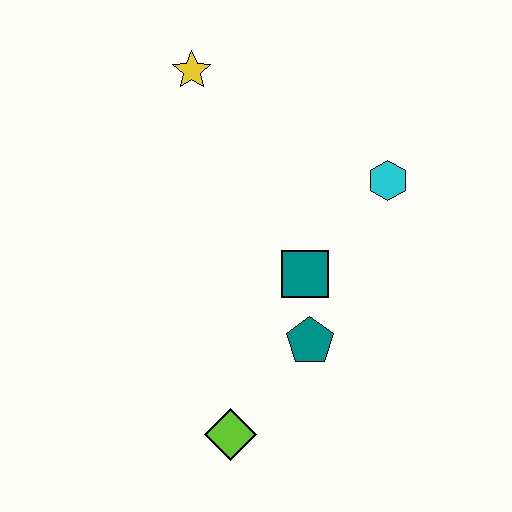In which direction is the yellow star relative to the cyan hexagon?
The yellow star is to the left of the cyan hexagon.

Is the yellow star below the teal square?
No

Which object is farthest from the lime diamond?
The yellow star is farthest from the lime diamond.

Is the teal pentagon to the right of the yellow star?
Yes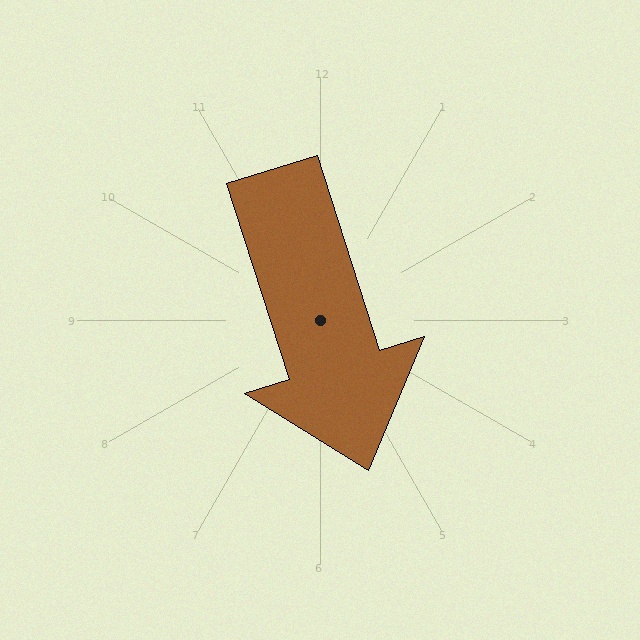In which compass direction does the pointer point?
South.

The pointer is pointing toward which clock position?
Roughly 5 o'clock.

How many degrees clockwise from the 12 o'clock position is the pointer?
Approximately 162 degrees.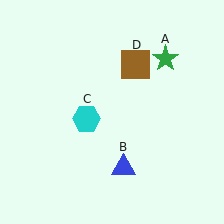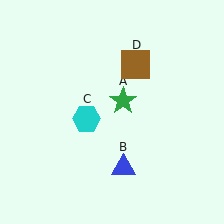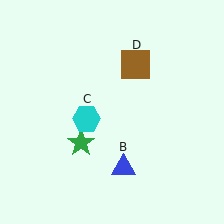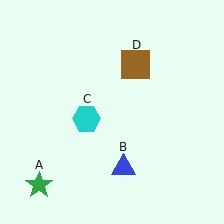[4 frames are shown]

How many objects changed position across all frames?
1 object changed position: green star (object A).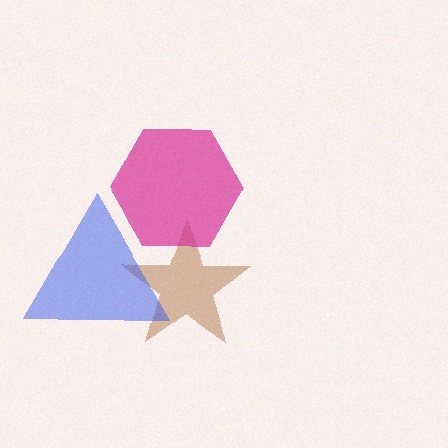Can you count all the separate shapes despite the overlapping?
Yes, there are 3 separate shapes.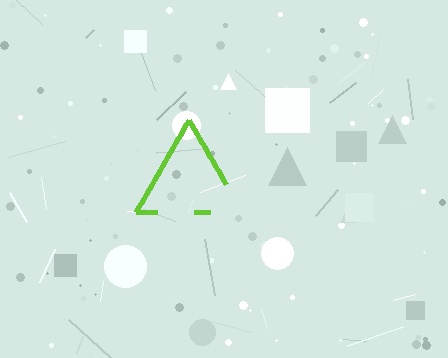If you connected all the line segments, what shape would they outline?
They would outline a triangle.